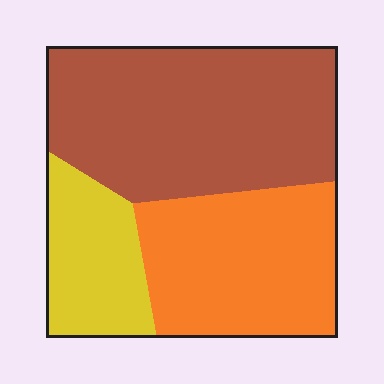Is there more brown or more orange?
Brown.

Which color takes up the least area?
Yellow, at roughly 20%.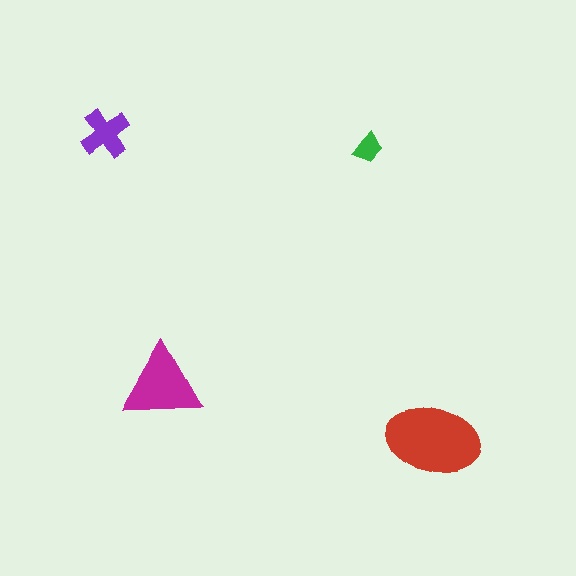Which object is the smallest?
The green trapezoid.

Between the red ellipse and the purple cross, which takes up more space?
The red ellipse.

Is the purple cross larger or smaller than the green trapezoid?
Larger.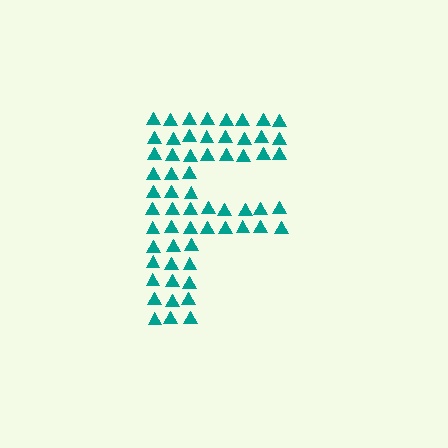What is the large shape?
The large shape is the letter F.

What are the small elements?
The small elements are triangles.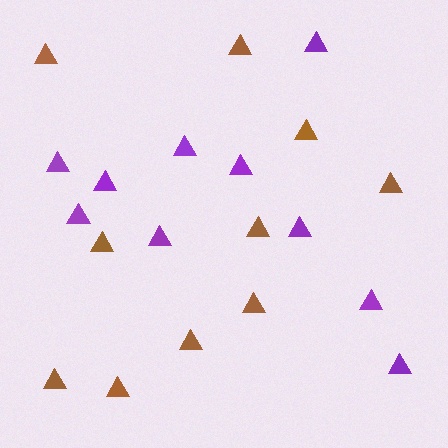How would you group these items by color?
There are 2 groups: one group of brown triangles (10) and one group of purple triangles (10).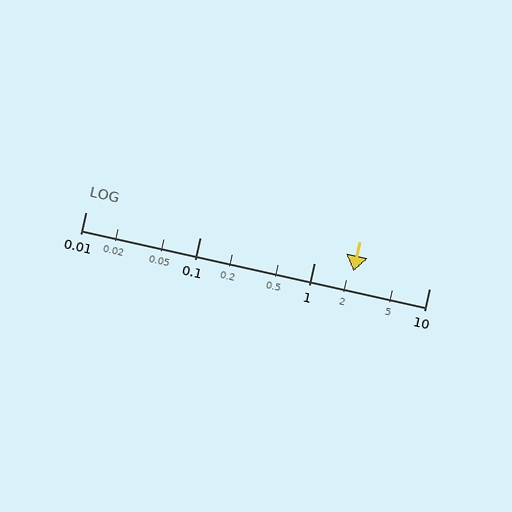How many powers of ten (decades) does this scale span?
The scale spans 3 decades, from 0.01 to 10.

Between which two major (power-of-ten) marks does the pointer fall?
The pointer is between 1 and 10.